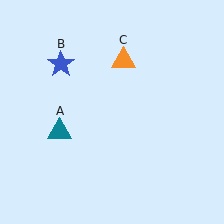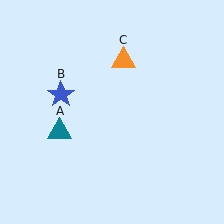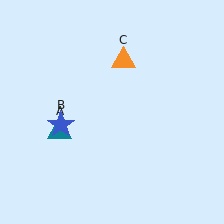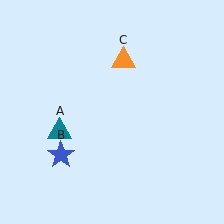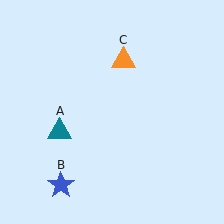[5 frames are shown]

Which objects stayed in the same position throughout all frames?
Teal triangle (object A) and orange triangle (object C) remained stationary.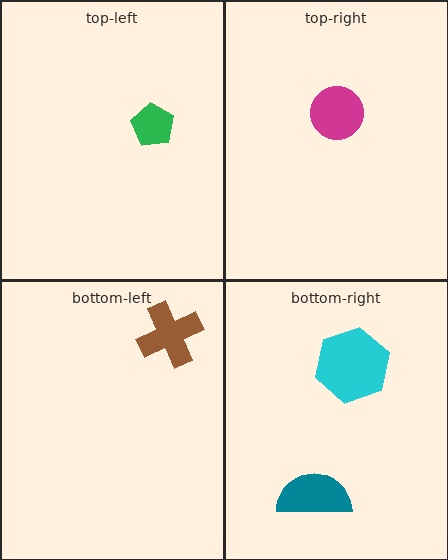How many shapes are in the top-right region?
1.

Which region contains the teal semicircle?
The bottom-right region.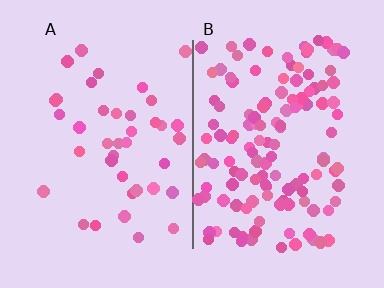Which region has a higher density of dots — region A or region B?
B (the right).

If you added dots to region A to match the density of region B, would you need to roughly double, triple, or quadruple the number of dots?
Approximately triple.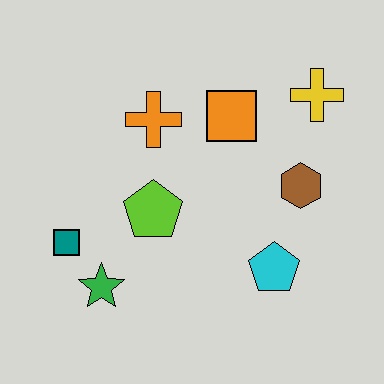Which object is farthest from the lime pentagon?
The yellow cross is farthest from the lime pentagon.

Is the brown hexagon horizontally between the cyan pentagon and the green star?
No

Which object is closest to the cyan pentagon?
The brown hexagon is closest to the cyan pentagon.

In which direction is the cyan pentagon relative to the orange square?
The cyan pentagon is below the orange square.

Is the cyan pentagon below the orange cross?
Yes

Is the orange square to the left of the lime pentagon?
No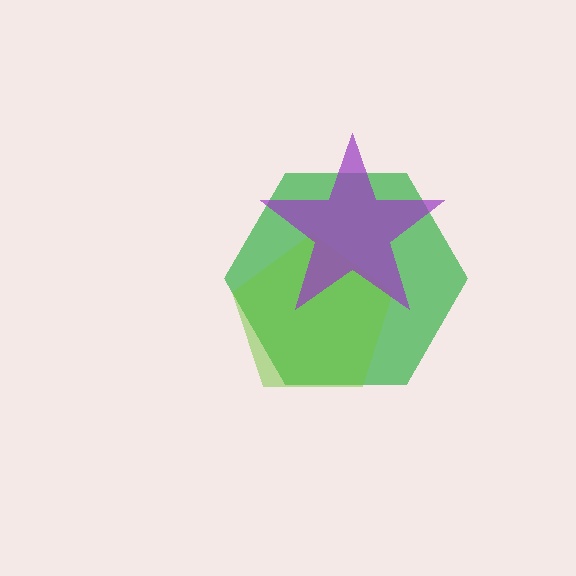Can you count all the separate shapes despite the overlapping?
Yes, there are 3 separate shapes.